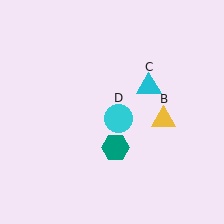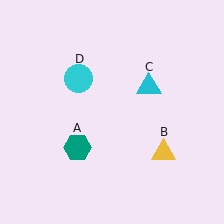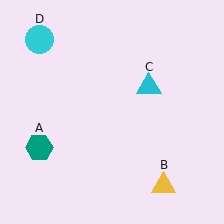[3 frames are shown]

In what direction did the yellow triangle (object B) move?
The yellow triangle (object B) moved down.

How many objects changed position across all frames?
3 objects changed position: teal hexagon (object A), yellow triangle (object B), cyan circle (object D).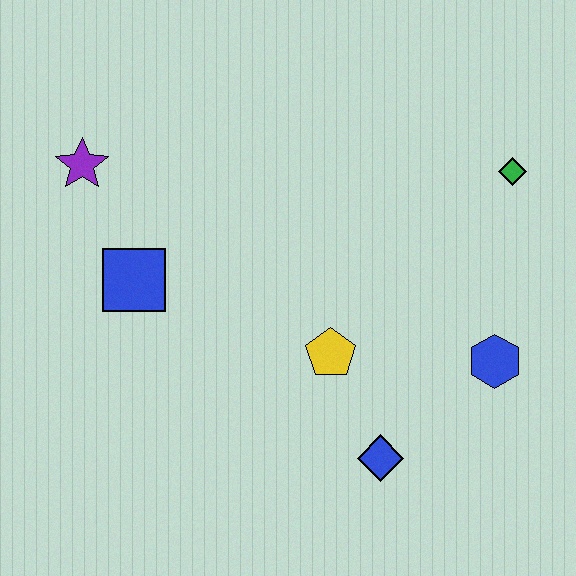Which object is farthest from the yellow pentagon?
The purple star is farthest from the yellow pentagon.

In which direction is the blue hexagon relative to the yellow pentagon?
The blue hexagon is to the right of the yellow pentagon.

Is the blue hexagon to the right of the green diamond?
No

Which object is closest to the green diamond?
The blue hexagon is closest to the green diamond.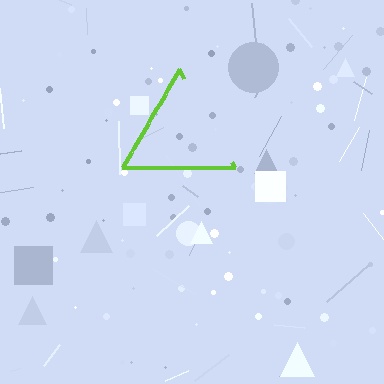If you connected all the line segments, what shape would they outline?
They would outline a triangle.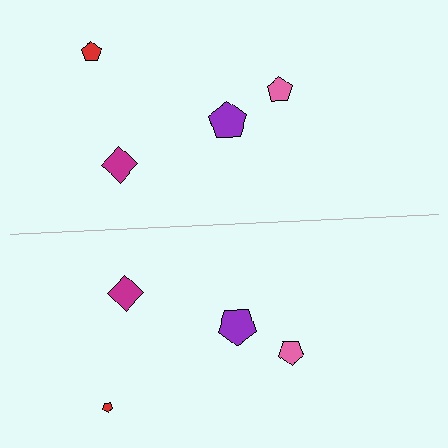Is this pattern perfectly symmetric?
No, the pattern is not perfectly symmetric. The red pentagon on the bottom side has a different size than its mirror counterpart.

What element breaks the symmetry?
The red pentagon on the bottom side has a different size than its mirror counterpart.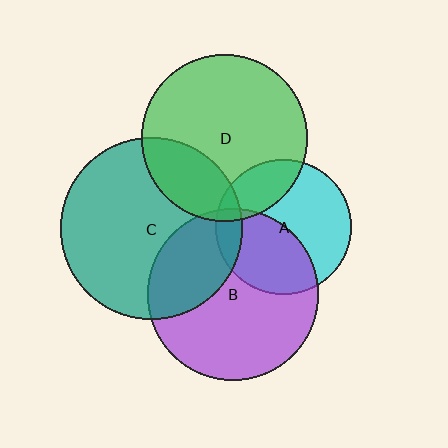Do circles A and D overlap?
Yes.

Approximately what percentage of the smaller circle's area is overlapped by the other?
Approximately 20%.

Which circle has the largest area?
Circle C (teal).